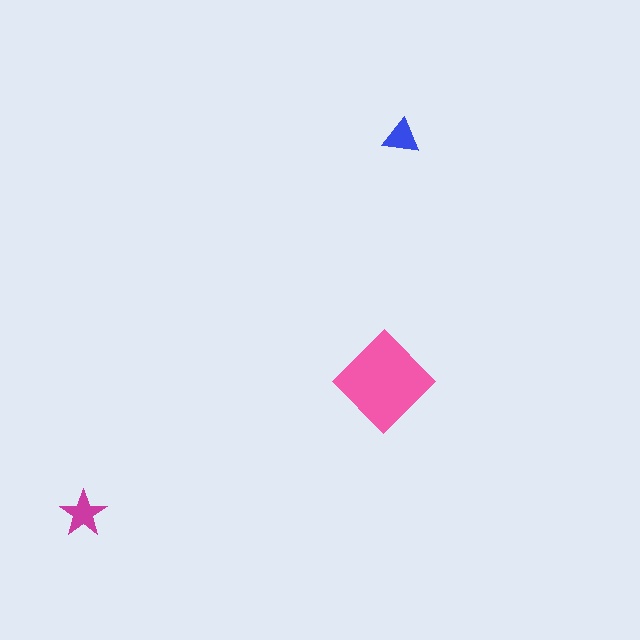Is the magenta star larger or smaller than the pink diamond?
Smaller.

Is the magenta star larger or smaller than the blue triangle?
Larger.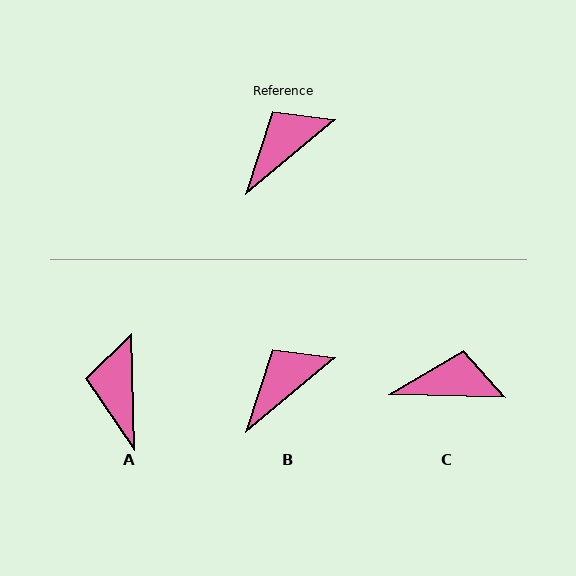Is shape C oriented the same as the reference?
No, it is off by about 41 degrees.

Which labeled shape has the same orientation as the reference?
B.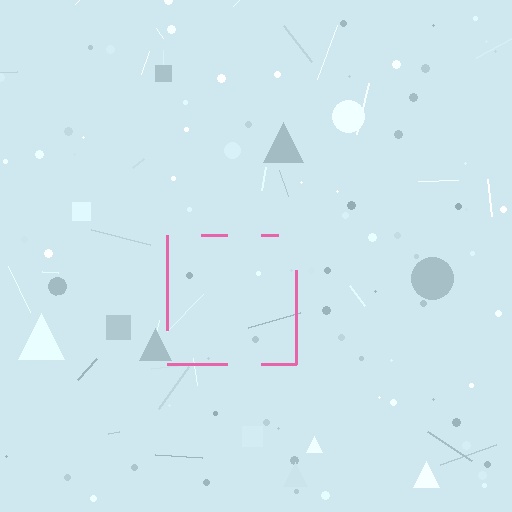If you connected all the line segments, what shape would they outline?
They would outline a square.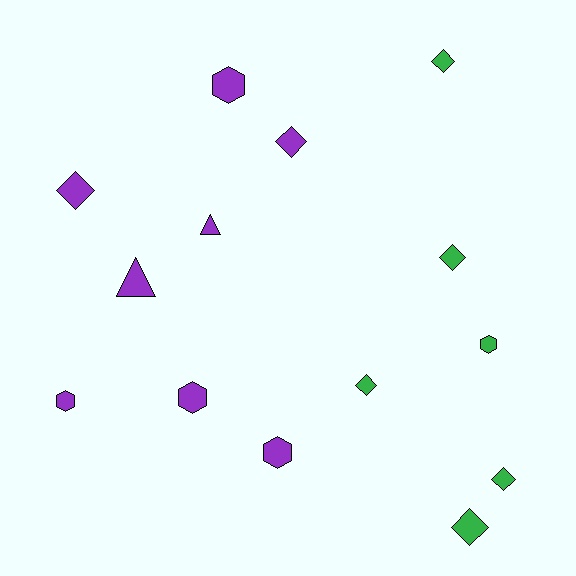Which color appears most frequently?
Purple, with 8 objects.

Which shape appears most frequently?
Diamond, with 7 objects.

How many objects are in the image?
There are 14 objects.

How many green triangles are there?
There are no green triangles.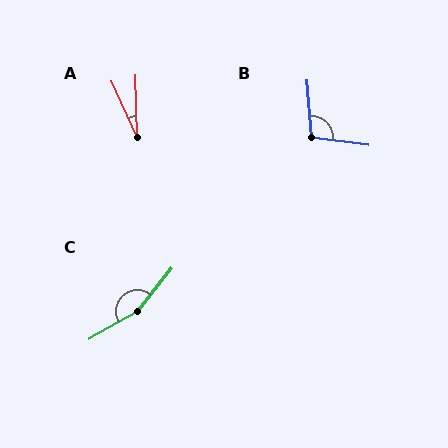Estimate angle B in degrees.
Approximately 101 degrees.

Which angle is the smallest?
A, at approximately 23 degrees.